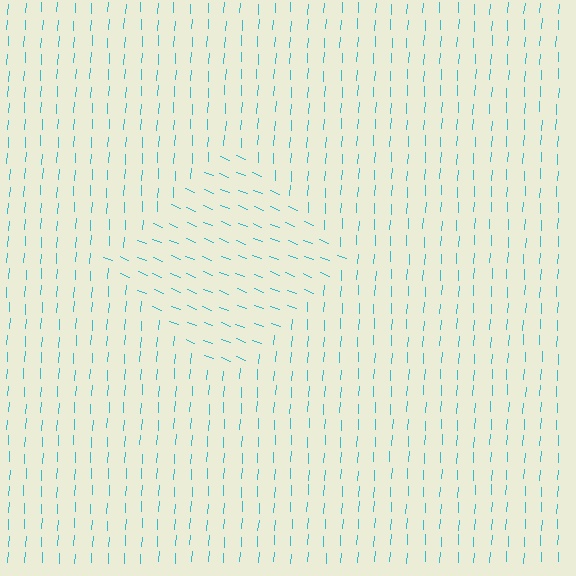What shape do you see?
I see a diamond.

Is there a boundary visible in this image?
Yes, there is a texture boundary formed by a change in line orientation.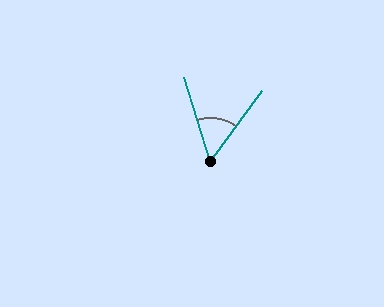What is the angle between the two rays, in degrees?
Approximately 54 degrees.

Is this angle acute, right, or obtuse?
It is acute.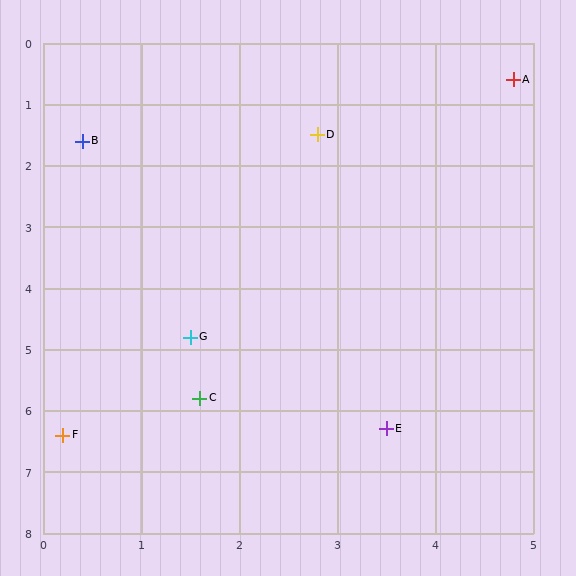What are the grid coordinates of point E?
Point E is at approximately (3.5, 6.3).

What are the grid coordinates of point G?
Point G is at approximately (1.5, 4.8).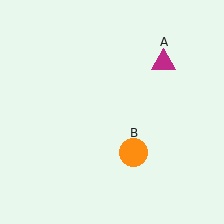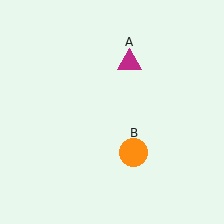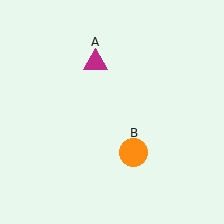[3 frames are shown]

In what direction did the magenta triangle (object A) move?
The magenta triangle (object A) moved left.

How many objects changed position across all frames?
1 object changed position: magenta triangle (object A).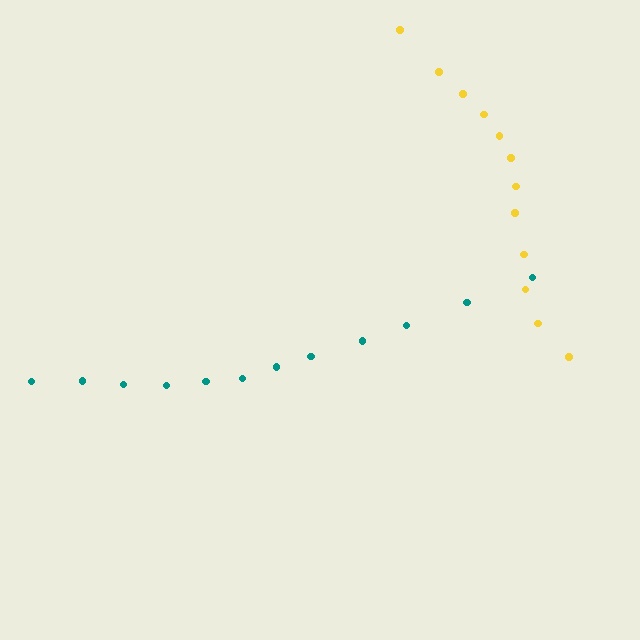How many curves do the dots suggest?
There are 2 distinct paths.